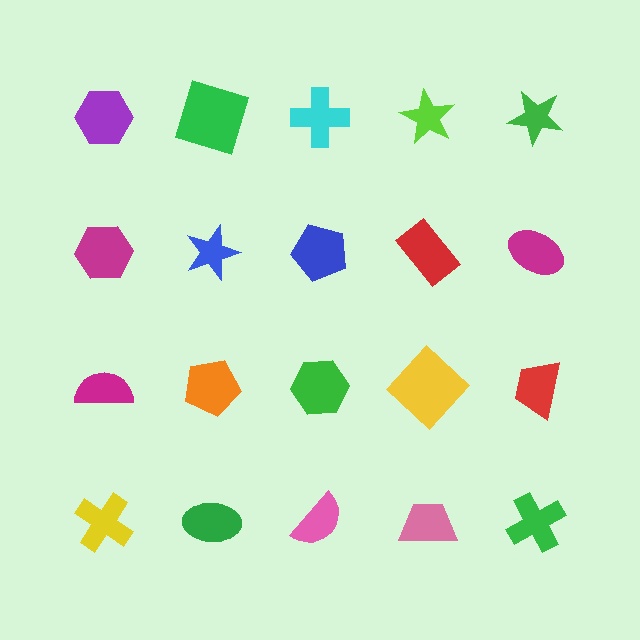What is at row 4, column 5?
A green cross.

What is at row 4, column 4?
A pink trapezoid.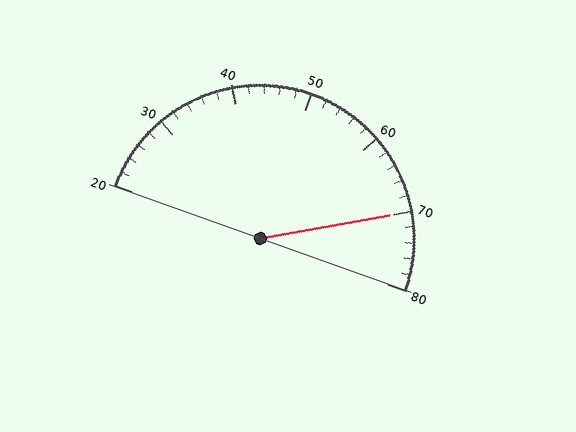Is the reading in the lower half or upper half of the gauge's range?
The reading is in the upper half of the range (20 to 80).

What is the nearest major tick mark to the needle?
The nearest major tick mark is 70.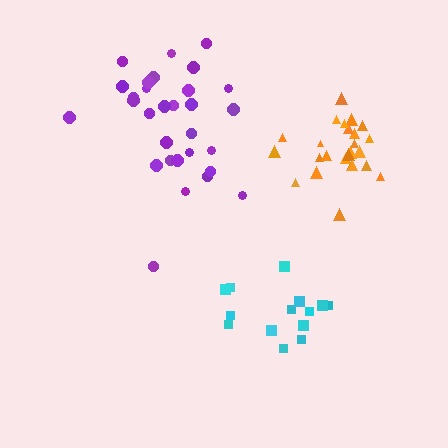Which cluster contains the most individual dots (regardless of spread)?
Purple (31).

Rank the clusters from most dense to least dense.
orange, purple, cyan.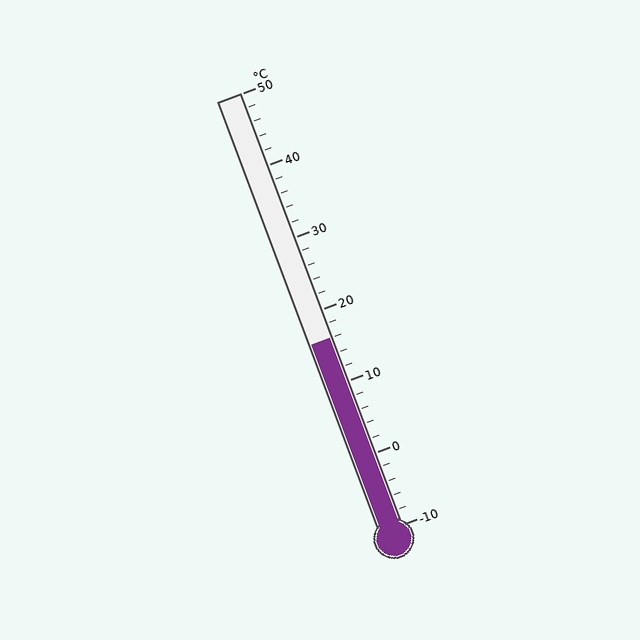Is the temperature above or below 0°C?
The temperature is above 0°C.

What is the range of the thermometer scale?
The thermometer scale ranges from -10°C to 50°C.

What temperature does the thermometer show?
The thermometer shows approximately 16°C.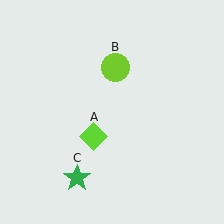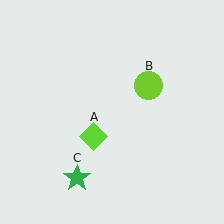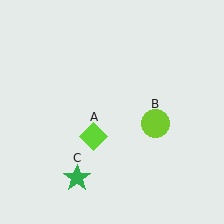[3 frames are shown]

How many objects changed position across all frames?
1 object changed position: lime circle (object B).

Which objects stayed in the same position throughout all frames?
Lime diamond (object A) and green star (object C) remained stationary.